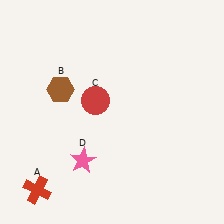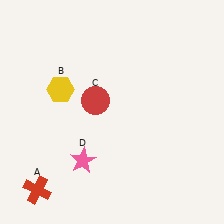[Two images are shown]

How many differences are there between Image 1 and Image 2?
There is 1 difference between the two images.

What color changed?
The hexagon (B) changed from brown in Image 1 to yellow in Image 2.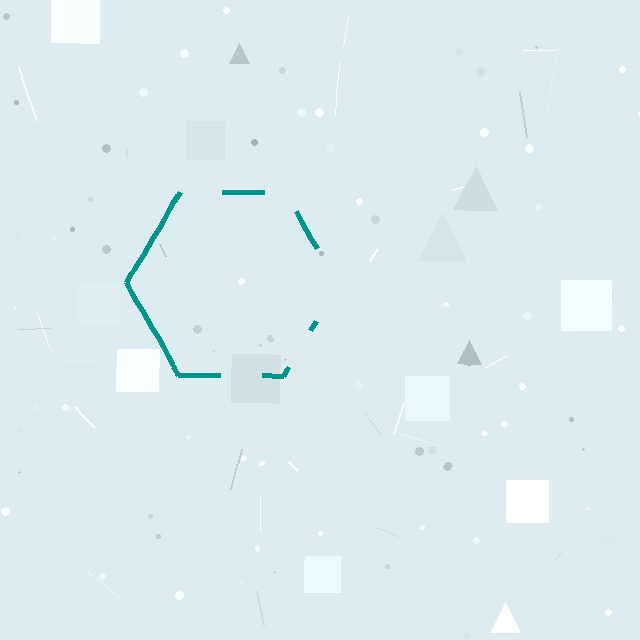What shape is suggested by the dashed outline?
The dashed outline suggests a hexagon.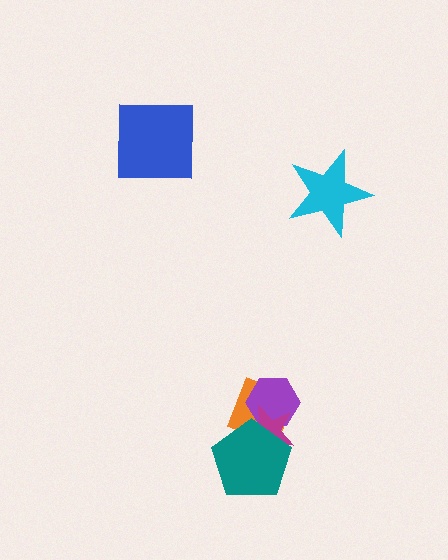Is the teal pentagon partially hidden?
No, no other shape covers it.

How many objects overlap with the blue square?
0 objects overlap with the blue square.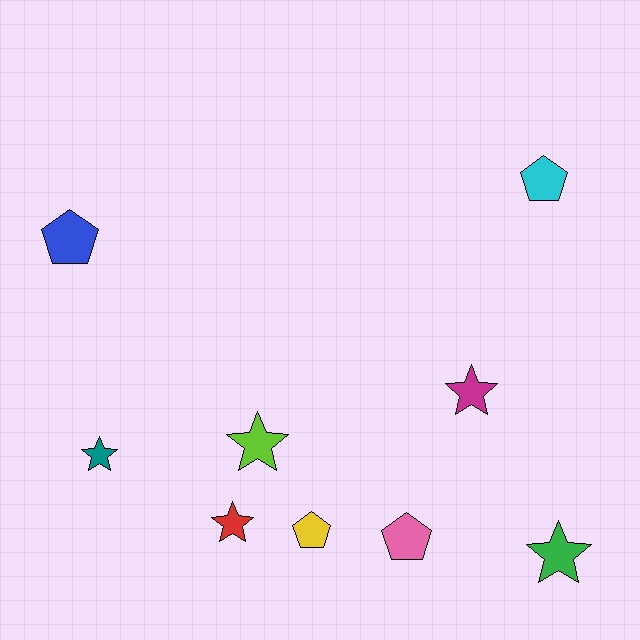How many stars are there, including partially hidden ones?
There are 5 stars.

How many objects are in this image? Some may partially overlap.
There are 9 objects.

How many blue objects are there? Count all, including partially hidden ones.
There is 1 blue object.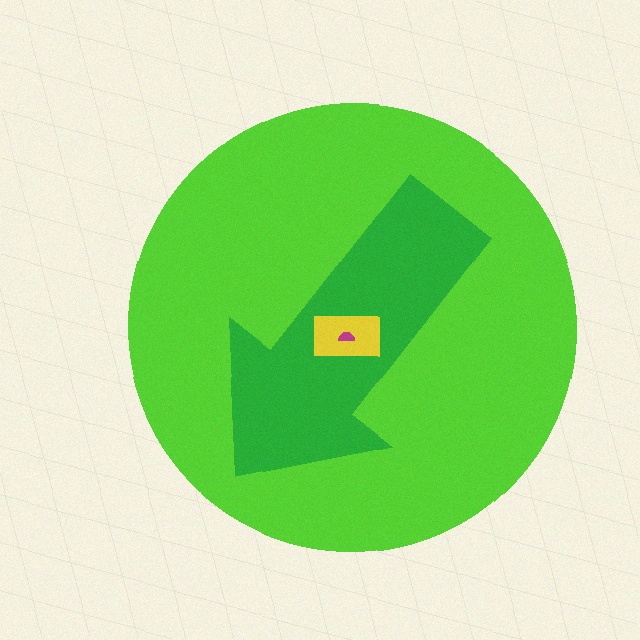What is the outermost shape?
The lime circle.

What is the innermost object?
The magenta semicircle.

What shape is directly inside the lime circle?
The green arrow.